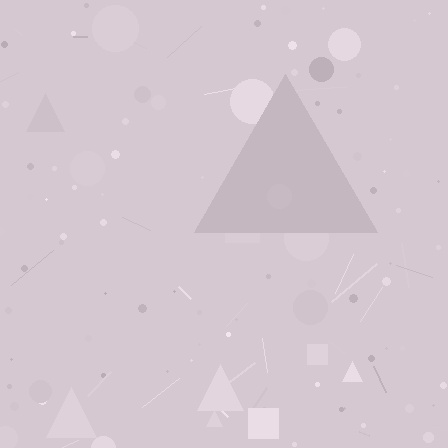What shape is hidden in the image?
A triangle is hidden in the image.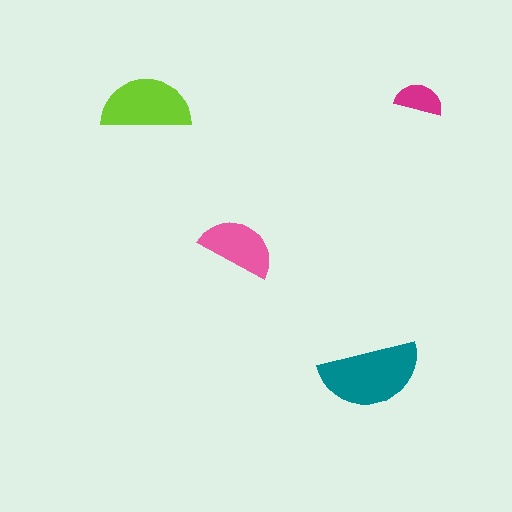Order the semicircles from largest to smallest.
the teal one, the lime one, the pink one, the magenta one.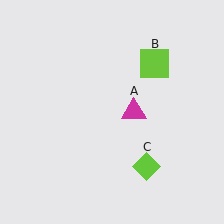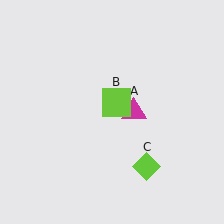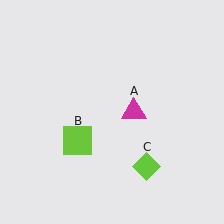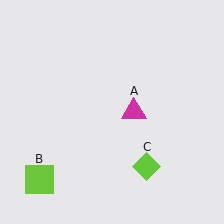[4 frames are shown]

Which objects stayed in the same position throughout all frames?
Magenta triangle (object A) and lime diamond (object C) remained stationary.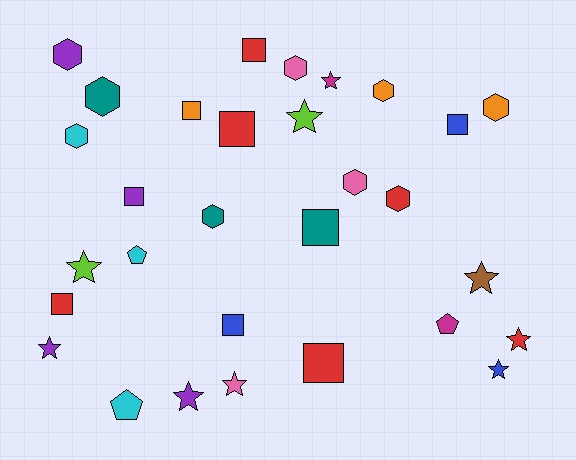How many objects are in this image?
There are 30 objects.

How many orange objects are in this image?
There are 3 orange objects.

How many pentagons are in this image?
There are 3 pentagons.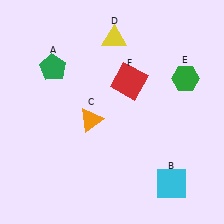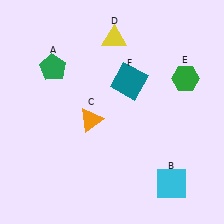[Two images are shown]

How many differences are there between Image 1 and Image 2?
There is 1 difference between the two images.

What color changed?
The square (F) changed from red in Image 1 to teal in Image 2.